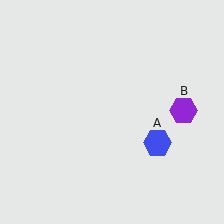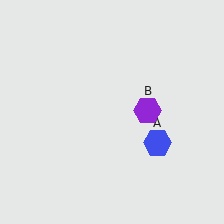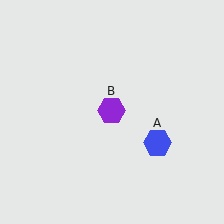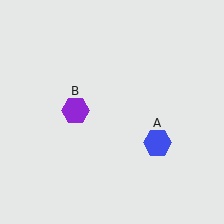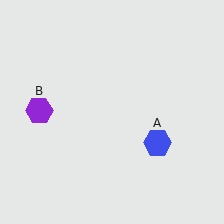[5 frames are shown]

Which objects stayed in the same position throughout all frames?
Blue hexagon (object A) remained stationary.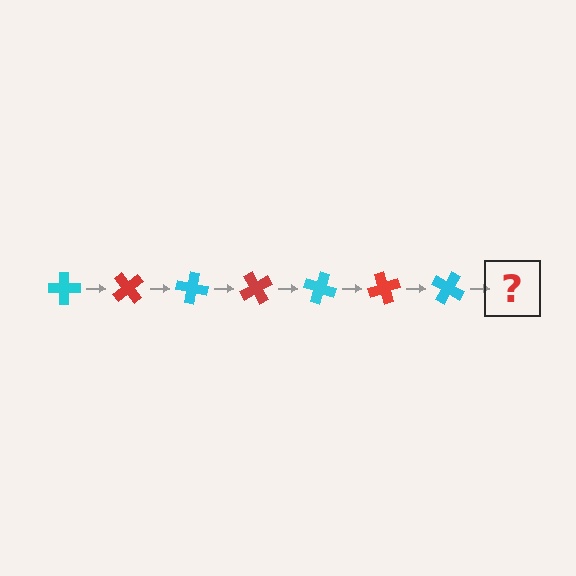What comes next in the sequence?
The next element should be a red cross, rotated 350 degrees from the start.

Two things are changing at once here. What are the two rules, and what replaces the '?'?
The two rules are that it rotates 50 degrees each step and the color cycles through cyan and red. The '?' should be a red cross, rotated 350 degrees from the start.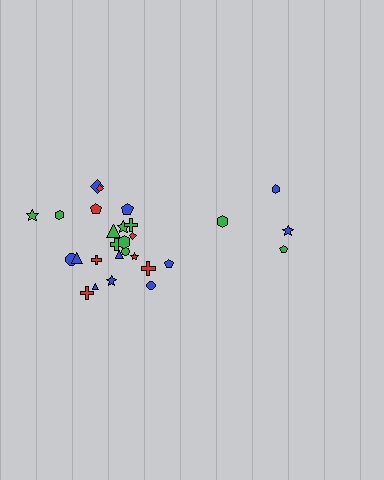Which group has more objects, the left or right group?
The left group.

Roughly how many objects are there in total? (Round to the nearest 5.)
Roughly 30 objects in total.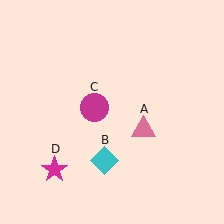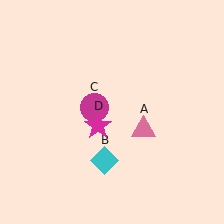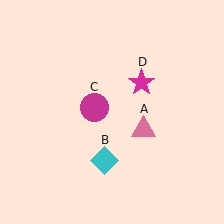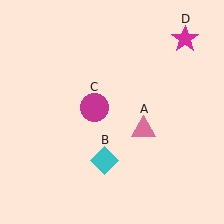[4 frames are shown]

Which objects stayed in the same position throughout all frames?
Pink triangle (object A) and cyan diamond (object B) and magenta circle (object C) remained stationary.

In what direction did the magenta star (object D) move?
The magenta star (object D) moved up and to the right.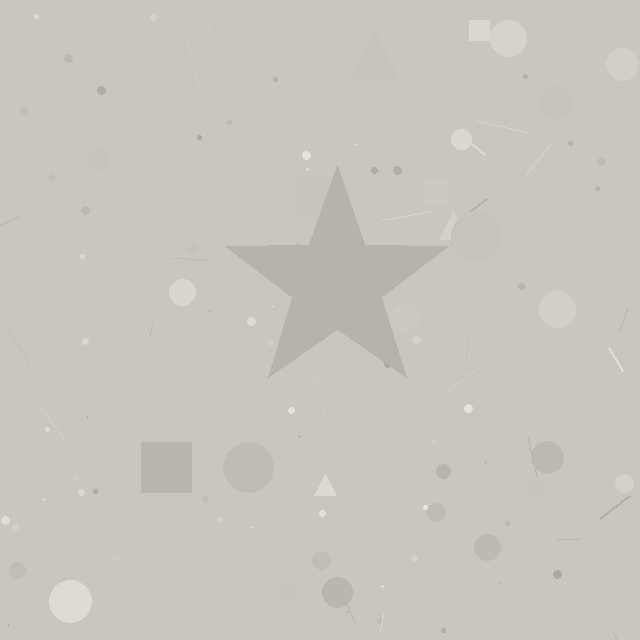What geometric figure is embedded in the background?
A star is embedded in the background.